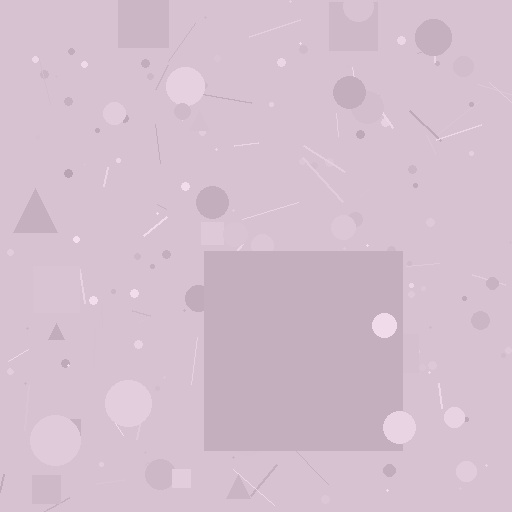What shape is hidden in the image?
A square is hidden in the image.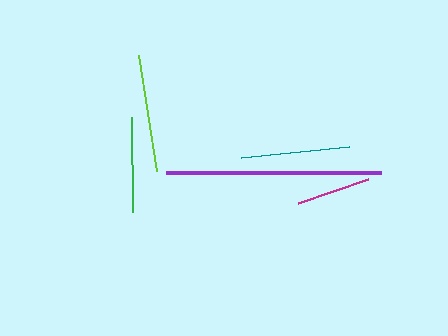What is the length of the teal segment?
The teal segment is approximately 109 pixels long.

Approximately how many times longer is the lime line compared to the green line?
The lime line is approximately 1.2 times the length of the green line.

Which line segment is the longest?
The purple line is the longest at approximately 215 pixels.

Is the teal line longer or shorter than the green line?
The teal line is longer than the green line.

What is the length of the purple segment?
The purple segment is approximately 215 pixels long.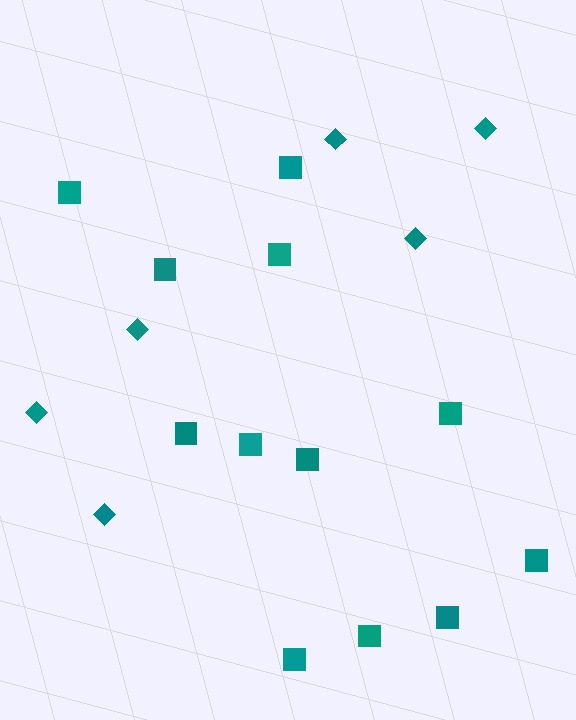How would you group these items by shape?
There are 2 groups: one group of diamonds (6) and one group of squares (12).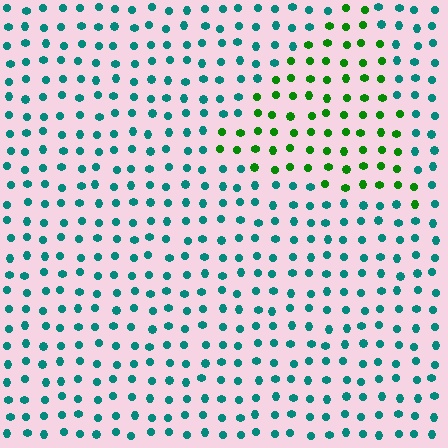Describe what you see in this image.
The image is filled with small teal elements in a uniform arrangement. A triangle-shaped region is visible where the elements are tinted to a slightly different hue, forming a subtle color boundary.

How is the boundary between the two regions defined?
The boundary is defined purely by a slight shift in hue (about 54 degrees). Spacing, size, and orientation are identical on both sides.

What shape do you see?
I see a triangle.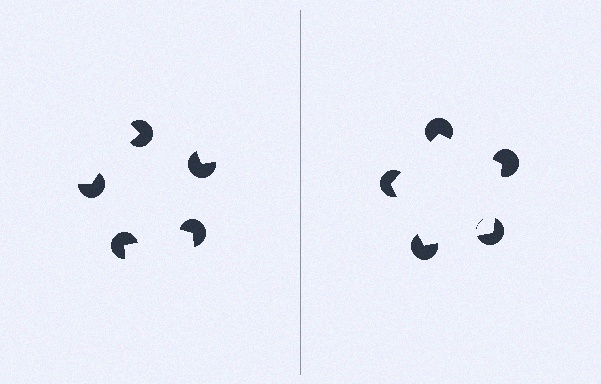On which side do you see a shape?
An illusory pentagon appears on the right side. On the left side the wedge cuts are rotated, so no coherent shape forms.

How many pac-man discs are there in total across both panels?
10 — 5 on each side.